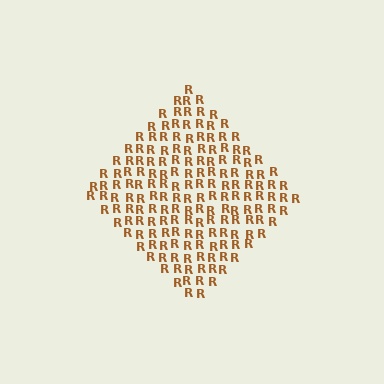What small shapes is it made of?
It is made of small letter R's.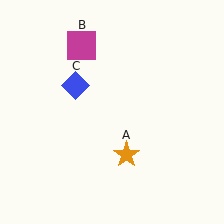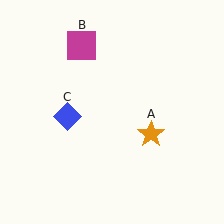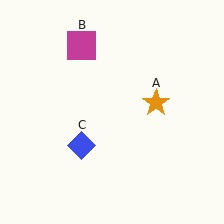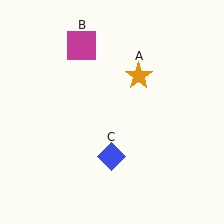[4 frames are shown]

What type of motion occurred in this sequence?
The orange star (object A), blue diamond (object C) rotated counterclockwise around the center of the scene.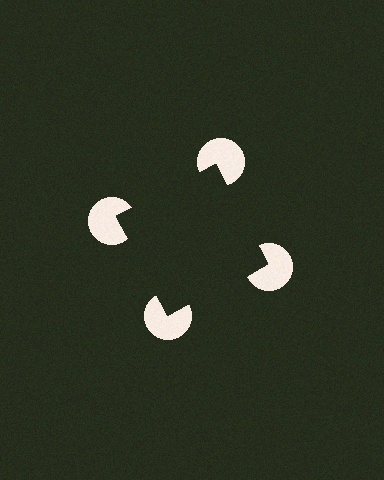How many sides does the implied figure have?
4 sides.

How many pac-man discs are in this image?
There are 4 — one at each vertex of the illusory square.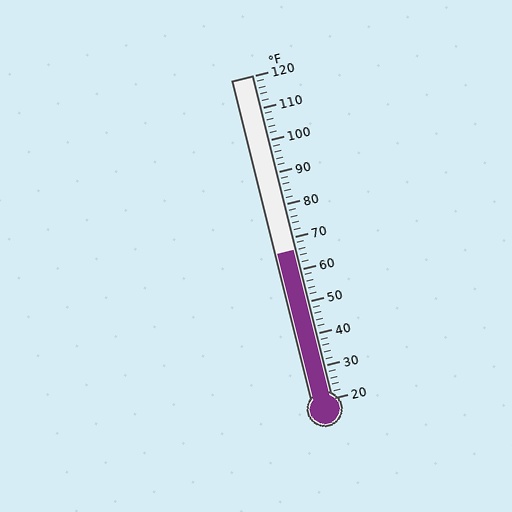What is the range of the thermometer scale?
The thermometer scale ranges from 20°F to 120°F.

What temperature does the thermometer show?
The thermometer shows approximately 66°F.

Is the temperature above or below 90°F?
The temperature is below 90°F.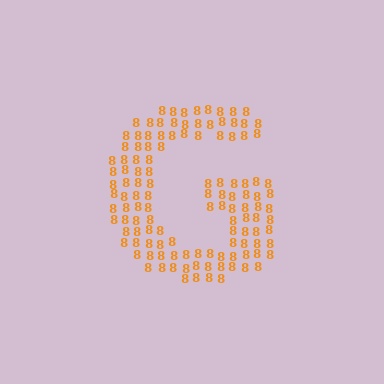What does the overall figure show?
The overall figure shows the letter G.